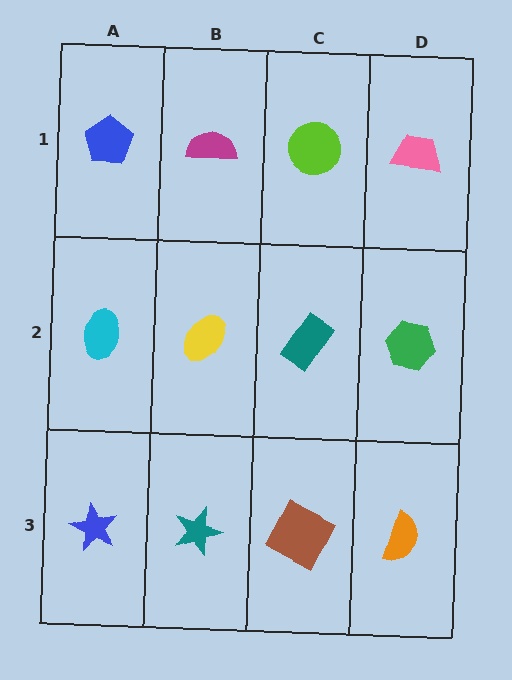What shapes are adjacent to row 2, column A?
A blue pentagon (row 1, column A), a blue star (row 3, column A), a yellow ellipse (row 2, column B).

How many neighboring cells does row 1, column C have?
3.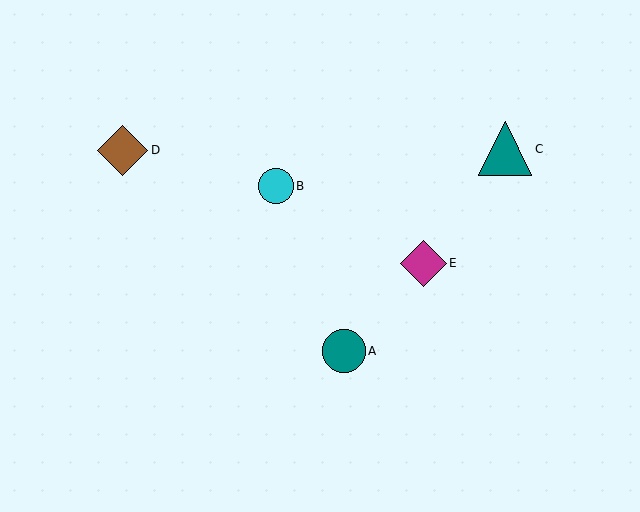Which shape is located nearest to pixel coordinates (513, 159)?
The teal triangle (labeled C) at (505, 149) is nearest to that location.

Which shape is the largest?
The teal triangle (labeled C) is the largest.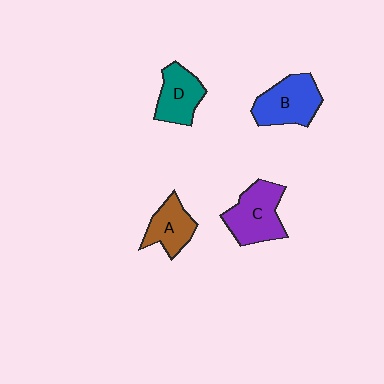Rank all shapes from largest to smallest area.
From largest to smallest: C (purple), B (blue), D (teal), A (brown).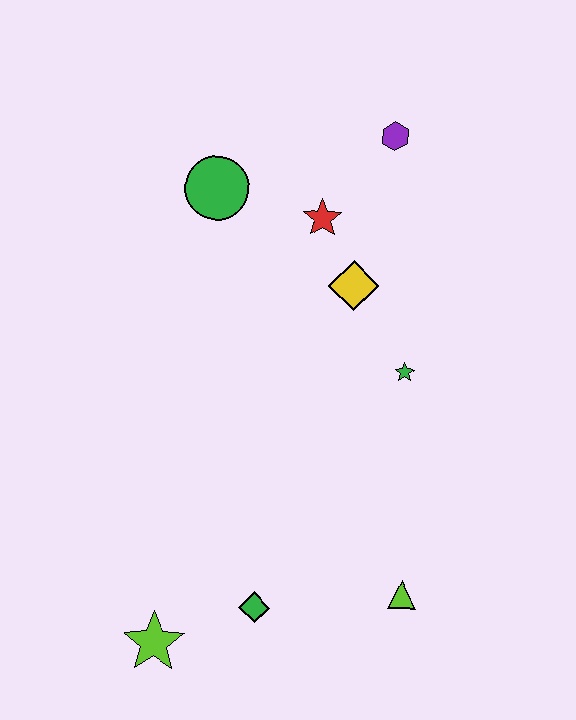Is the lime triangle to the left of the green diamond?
No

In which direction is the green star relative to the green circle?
The green star is to the right of the green circle.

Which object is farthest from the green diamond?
The purple hexagon is farthest from the green diamond.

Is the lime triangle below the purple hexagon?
Yes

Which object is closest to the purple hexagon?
The red star is closest to the purple hexagon.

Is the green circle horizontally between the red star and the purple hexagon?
No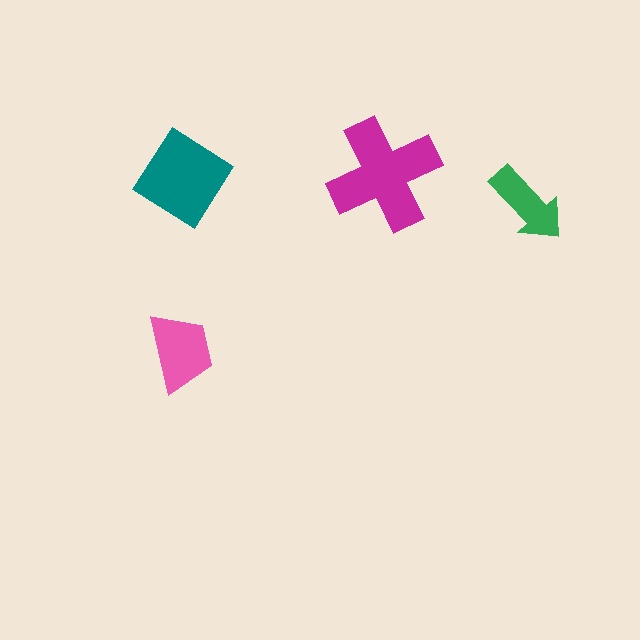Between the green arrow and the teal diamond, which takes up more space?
The teal diamond.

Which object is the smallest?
The green arrow.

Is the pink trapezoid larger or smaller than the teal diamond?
Smaller.